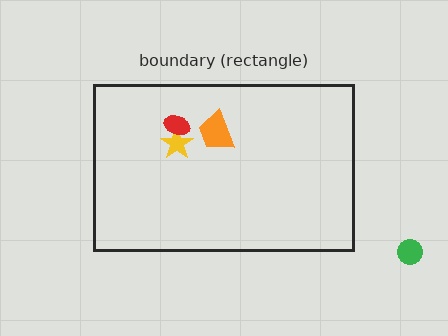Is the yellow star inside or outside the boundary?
Inside.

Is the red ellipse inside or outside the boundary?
Inside.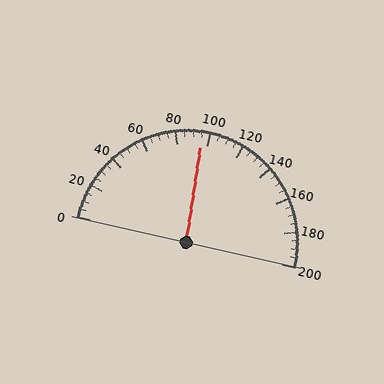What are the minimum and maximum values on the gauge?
The gauge ranges from 0 to 200.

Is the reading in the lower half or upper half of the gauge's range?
The reading is in the lower half of the range (0 to 200).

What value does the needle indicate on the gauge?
The needle indicates approximately 95.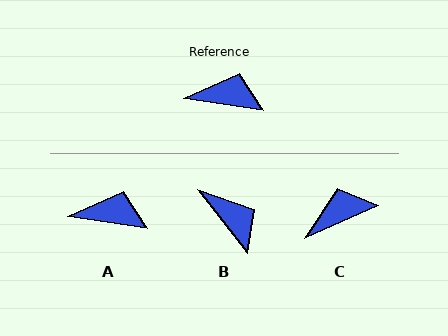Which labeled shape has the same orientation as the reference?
A.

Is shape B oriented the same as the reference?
No, it is off by about 43 degrees.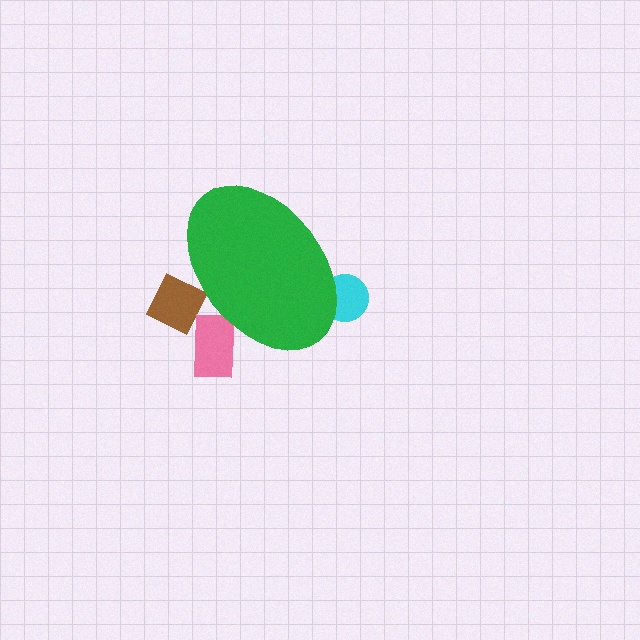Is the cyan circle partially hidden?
Yes, the cyan circle is partially hidden behind the green ellipse.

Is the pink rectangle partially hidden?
Yes, the pink rectangle is partially hidden behind the green ellipse.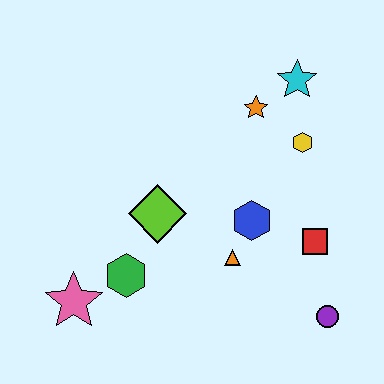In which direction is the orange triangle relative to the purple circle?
The orange triangle is to the left of the purple circle.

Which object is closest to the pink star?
The green hexagon is closest to the pink star.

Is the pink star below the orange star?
Yes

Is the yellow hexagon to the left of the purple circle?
Yes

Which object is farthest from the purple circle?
The pink star is farthest from the purple circle.